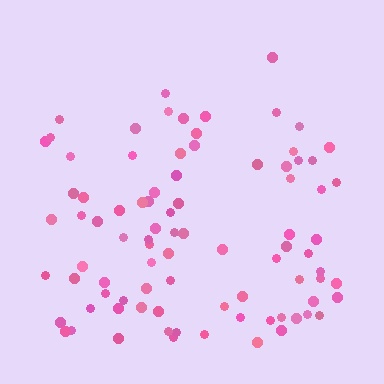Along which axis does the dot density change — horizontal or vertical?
Vertical.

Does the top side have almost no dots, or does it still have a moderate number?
Still a moderate number, just noticeably fewer than the bottom.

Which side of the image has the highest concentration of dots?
The bottom.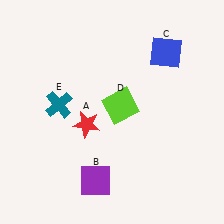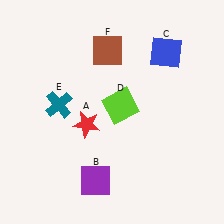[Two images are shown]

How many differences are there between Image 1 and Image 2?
There is 1 difference between the two images.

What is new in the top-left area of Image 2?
A brown square (F) was added in the top-left area of Image 2.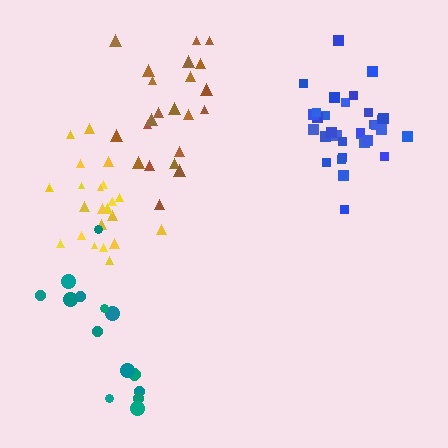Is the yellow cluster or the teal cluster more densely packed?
Yellow.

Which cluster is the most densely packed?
Blue.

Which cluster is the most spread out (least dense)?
Teal.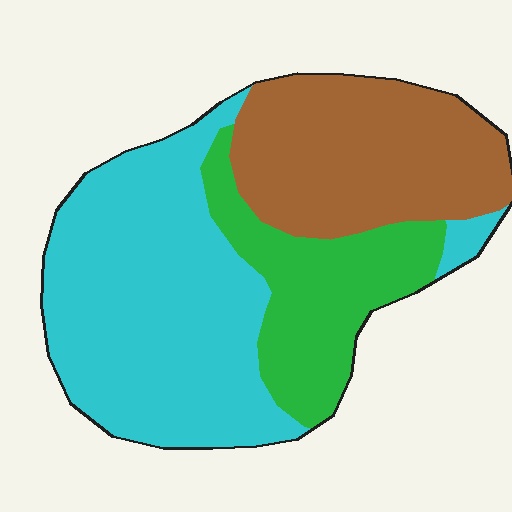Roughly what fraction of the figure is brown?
Brown covers 30% of the figure.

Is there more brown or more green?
Brown.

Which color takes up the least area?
Green, at roughly 20%.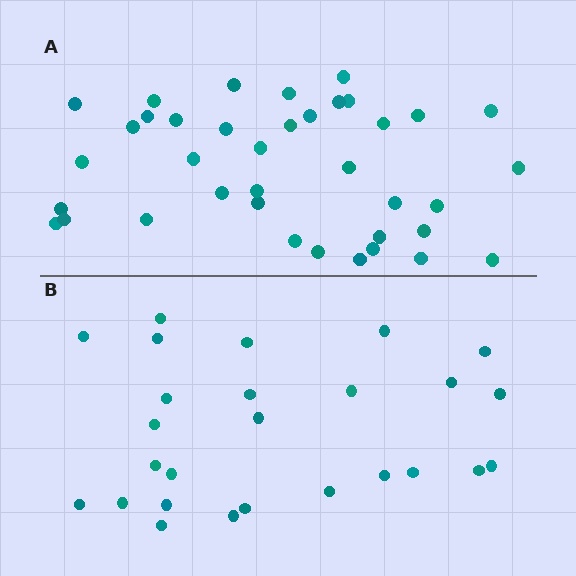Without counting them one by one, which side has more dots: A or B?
Region A (the top region) has more dots.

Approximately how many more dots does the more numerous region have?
Region A has roughly 12 or so more dots than region B.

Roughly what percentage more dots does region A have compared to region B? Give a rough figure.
About 45% more.